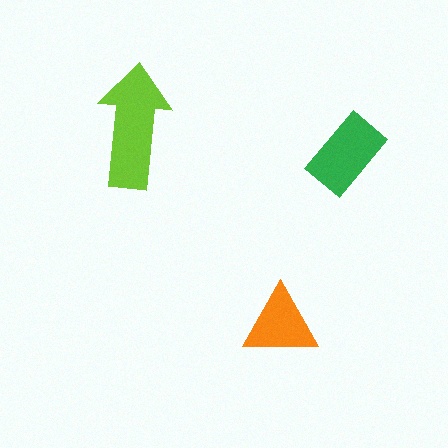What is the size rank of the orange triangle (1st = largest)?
3rd.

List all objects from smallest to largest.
The orange triangle, the green rectangle, the lime arrow.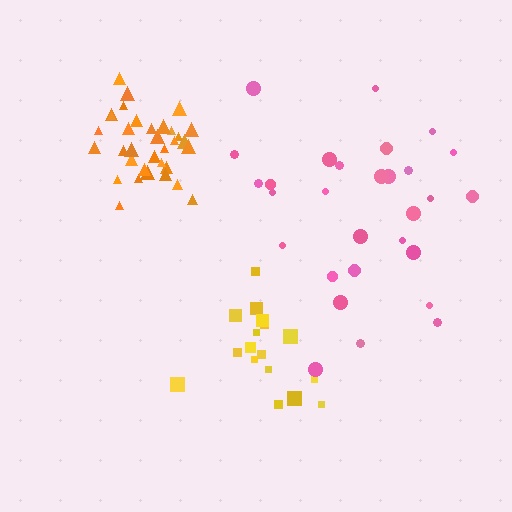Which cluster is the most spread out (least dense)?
Pink.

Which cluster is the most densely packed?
Orange.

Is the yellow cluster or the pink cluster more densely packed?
Yellow.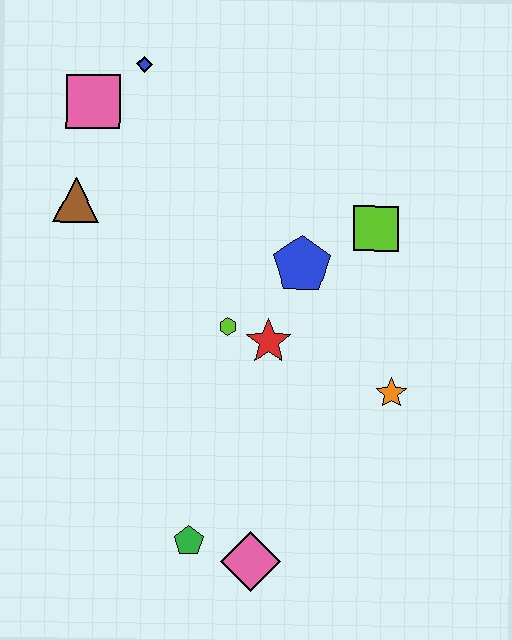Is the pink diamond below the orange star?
Yes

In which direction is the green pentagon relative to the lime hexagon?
The green pentagon is below the lime hexagon.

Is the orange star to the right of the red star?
Yes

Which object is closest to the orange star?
The red star is closest to the orange star.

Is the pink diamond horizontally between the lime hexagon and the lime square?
Yes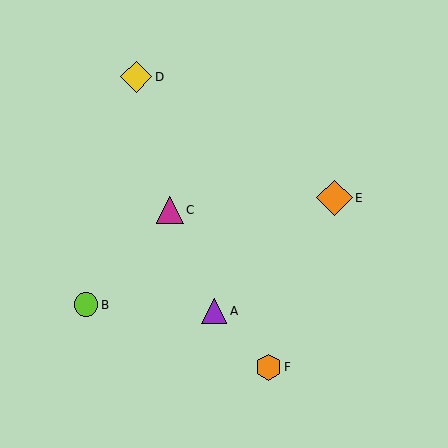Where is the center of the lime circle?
The center of the lime circle is at (86, 305).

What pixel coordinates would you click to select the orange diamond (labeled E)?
Click at (334, 198) to select the orange diamond E.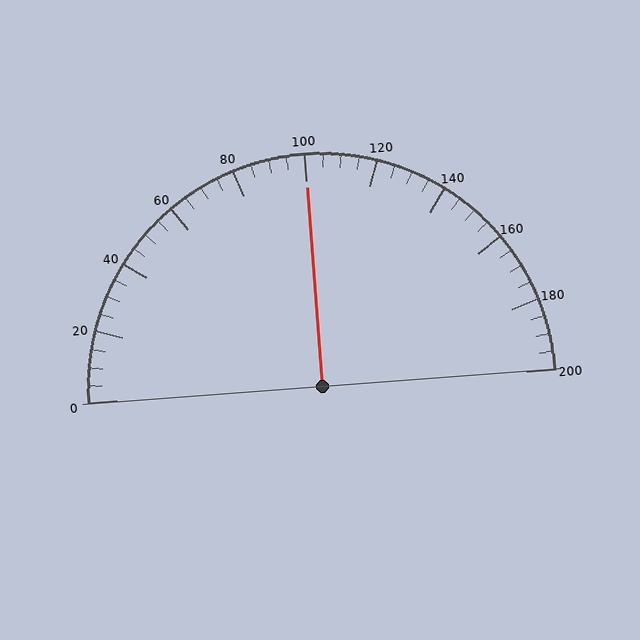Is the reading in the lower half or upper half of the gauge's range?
The reading is in the upper half of the range (0 to 200).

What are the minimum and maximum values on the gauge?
The gauge ranges from 0 to 200.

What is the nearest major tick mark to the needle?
The nearest major tick mark is 100.